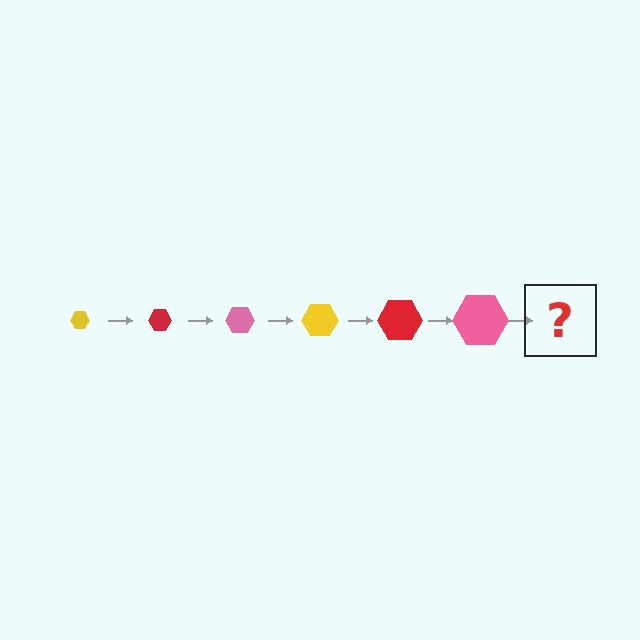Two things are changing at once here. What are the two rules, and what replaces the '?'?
The two rules are that the hexagon grows larger each step and the color cycles through yellow, red, and pink. The '?' should be a yellow hexagon, larger than the previous one.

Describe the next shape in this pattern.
It should be a yellow hexagon, larger than the previous one.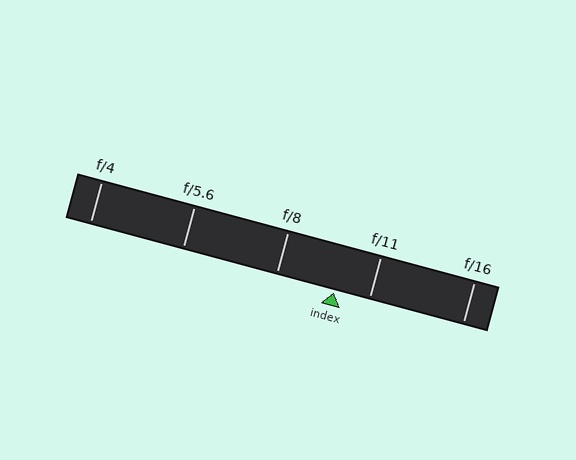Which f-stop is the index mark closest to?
The index mark is closest to f/11.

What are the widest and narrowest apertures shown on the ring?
The widest aperture shown is f/4 and the narrowest is f/16.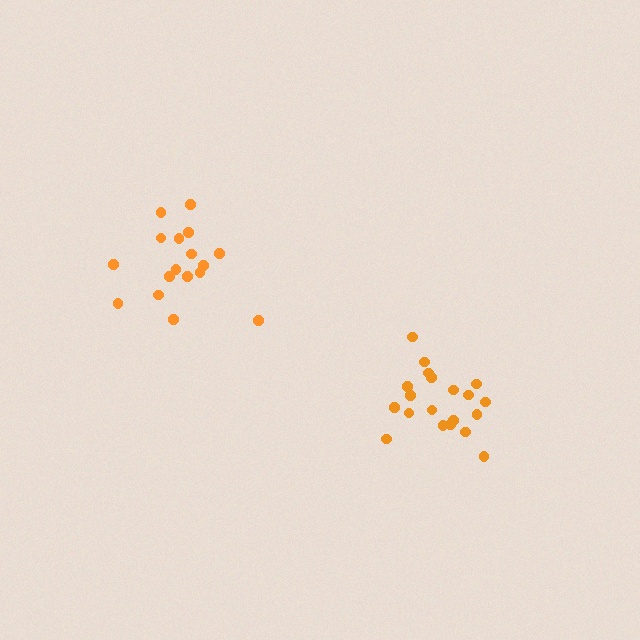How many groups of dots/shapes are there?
There are 2 groups.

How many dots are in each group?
Group 1: 20 dots, Group 2: 17 dots (37 total).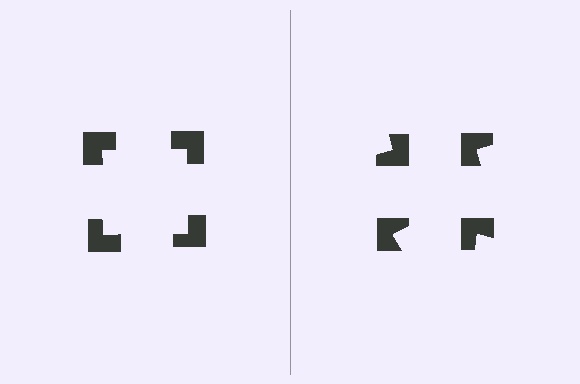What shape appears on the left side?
An illusory square.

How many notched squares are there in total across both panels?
8 — 4 on each side.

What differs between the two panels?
The notched squares are positioned identically on both sides; only the wedge orientations differ. On the left they align to a square; on the right they are misaligned.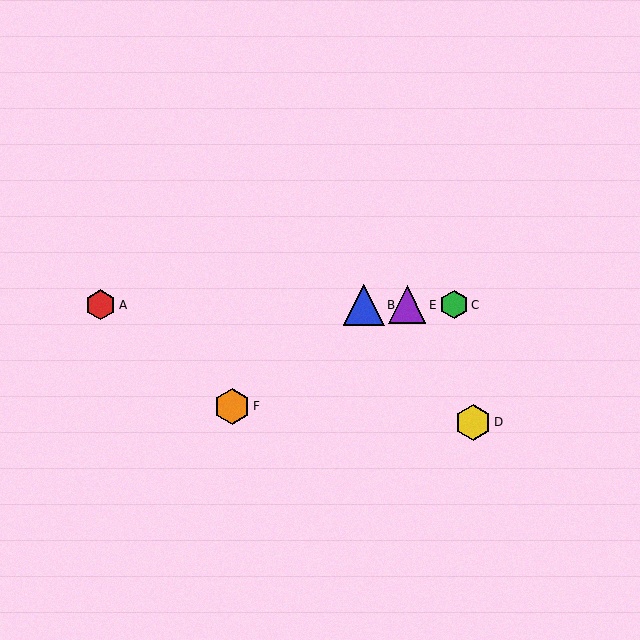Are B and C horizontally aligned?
Yes, both are at y≈305.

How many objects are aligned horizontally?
4 objects (A, B, C, E) are aligned horizontally.